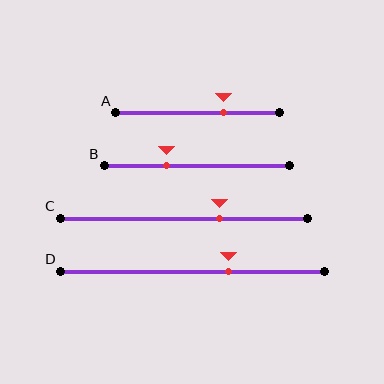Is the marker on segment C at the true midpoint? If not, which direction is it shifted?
No, the marker on segment C is shifted to the right by about 14% of the segment length.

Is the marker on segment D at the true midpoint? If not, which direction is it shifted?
No, the marker on segment D is shifted to the right by about 14% of the segment length.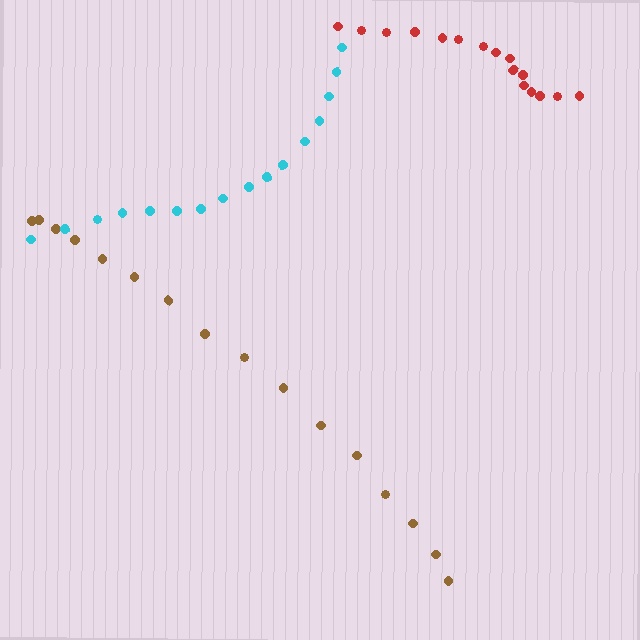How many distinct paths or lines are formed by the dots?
There are 3 distinct paths.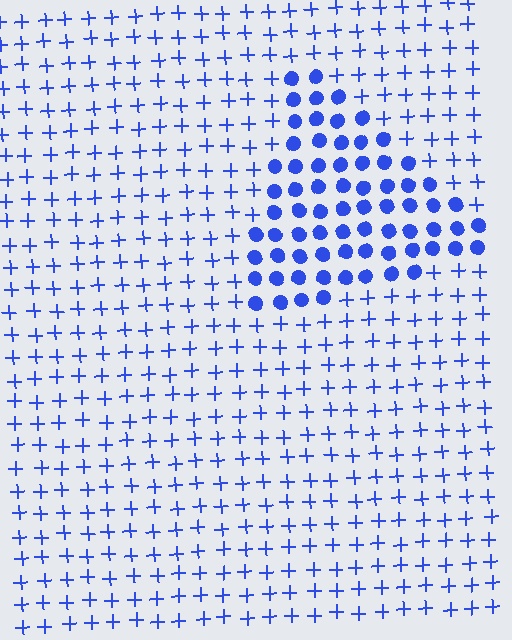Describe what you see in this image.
The image is filled with small blue elements arranged in a uniform grid. A triangle-shaped region contains circles, while the surrounding area contains plus signs. The boundary is defined purely by the change in element shape.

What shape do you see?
I see a triangle.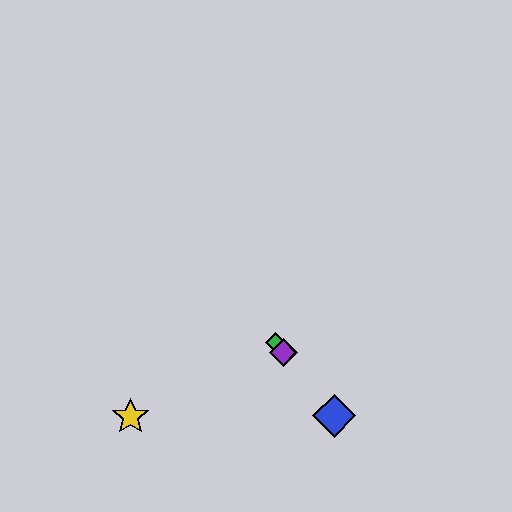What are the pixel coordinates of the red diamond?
The red diamond is at (283, 353).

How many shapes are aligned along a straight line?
4 shapes (the red diamond, the blue diamond, the green diamond, the purple diamond) are aligned along a straight line.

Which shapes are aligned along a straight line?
The red diamond, the blue diamond, the green diamond, the purple diamond are aligned along a straight line.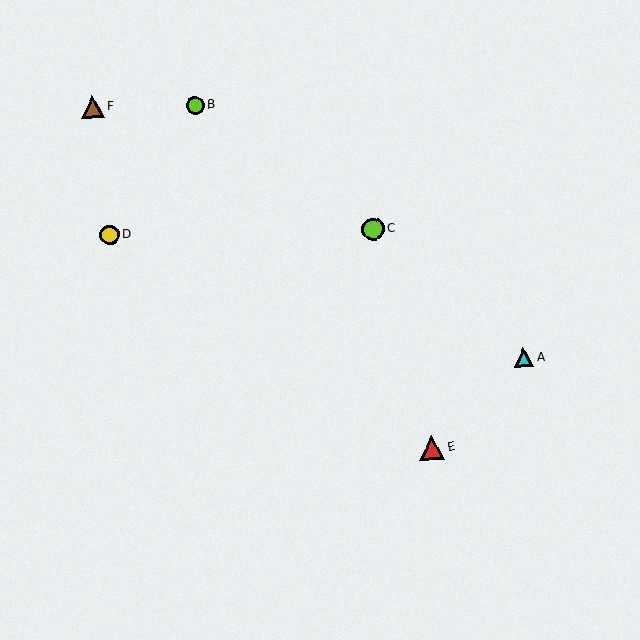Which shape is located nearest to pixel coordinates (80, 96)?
The brown triangle (labeled F) at (93, 107) is nearest to that location.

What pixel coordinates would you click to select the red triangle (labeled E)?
Click at (432, 448) to select the red triangle E.